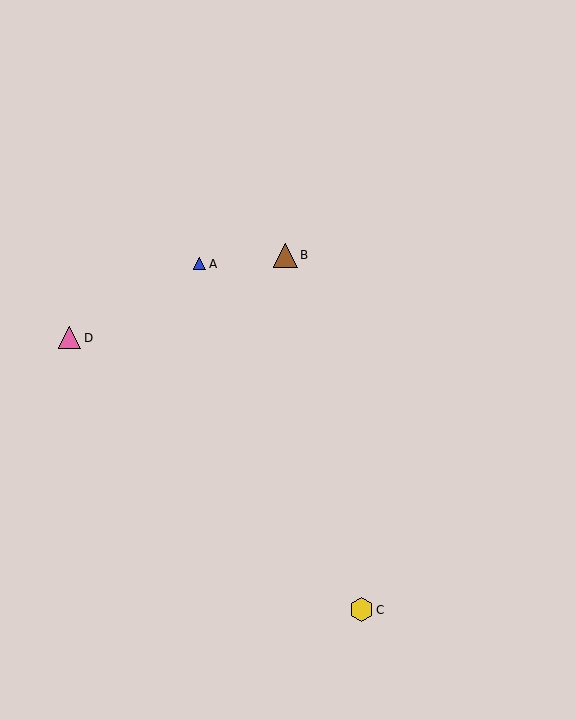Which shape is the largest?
The yellow hexagon (labeled C) is the largest.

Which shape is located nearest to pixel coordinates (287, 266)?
The brown triangle (labeled B) at (286, 255) is nearest to that location.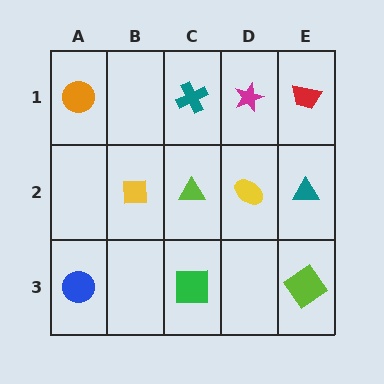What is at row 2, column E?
A teal triangle.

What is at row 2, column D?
A yellow ellipse.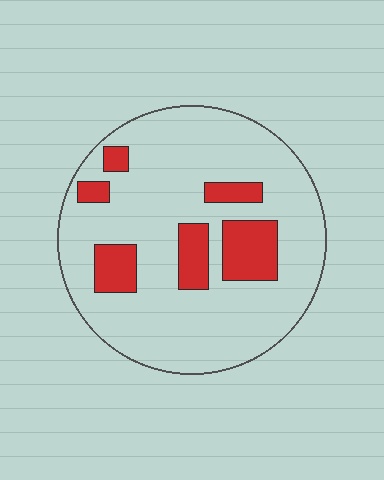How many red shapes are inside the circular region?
6.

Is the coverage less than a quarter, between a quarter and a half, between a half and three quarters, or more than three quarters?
Less than a quarter.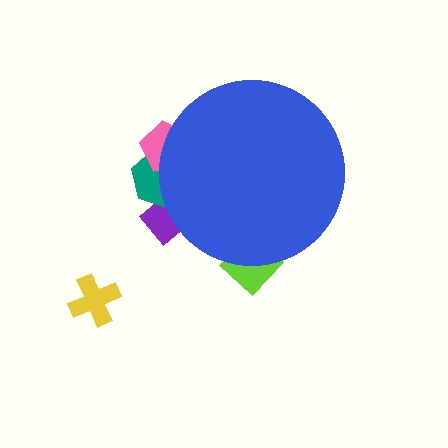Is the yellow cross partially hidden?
No, the yellow cross is fully visible.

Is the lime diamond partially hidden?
Yes, the lime diamond is partially hidden behind the blue circle.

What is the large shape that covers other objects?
A blue circle.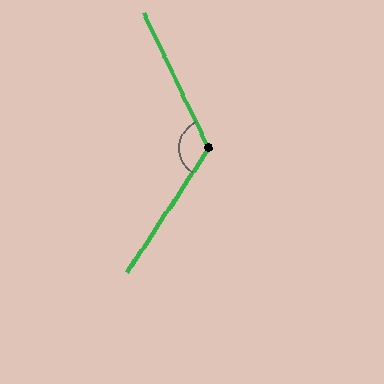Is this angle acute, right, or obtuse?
It is obtuse.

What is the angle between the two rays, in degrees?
Approximately 121 degrees.